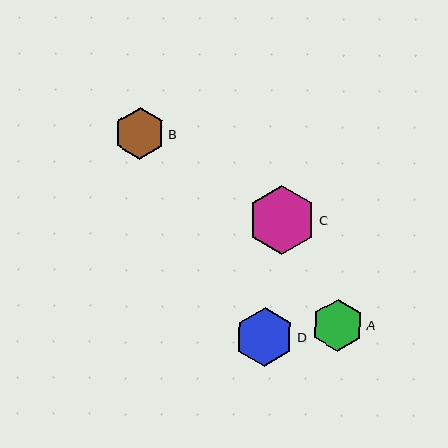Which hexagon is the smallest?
Hexagon B is the smallest with a size of approximately 51 pixels.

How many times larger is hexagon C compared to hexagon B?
Hexagon C is approximately 1.3 times the size of hexagon B.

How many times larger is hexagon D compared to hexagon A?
Hexagon D is approximately 1.1 times the size of hexagon A.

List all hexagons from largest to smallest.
From largest to smallest: C, D, A, B.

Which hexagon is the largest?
Hexagon C is the largest with a size of approximately 68 pixels.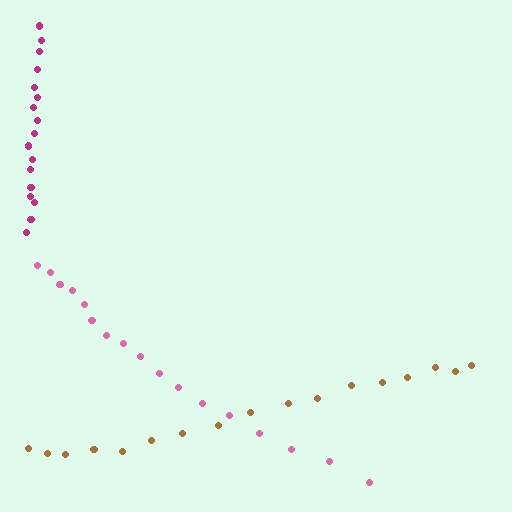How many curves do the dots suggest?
There are 3 distinct paths.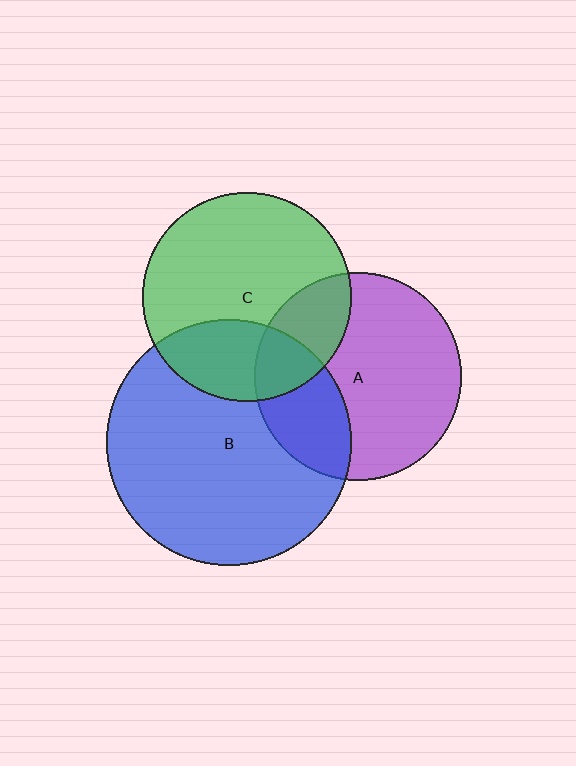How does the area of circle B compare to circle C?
Approximately 1.4 times.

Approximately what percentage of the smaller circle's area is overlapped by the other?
Approximately 25%.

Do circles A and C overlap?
Yes.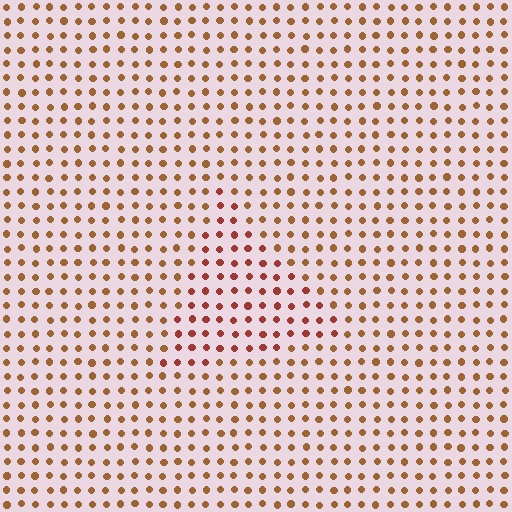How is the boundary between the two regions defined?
The boundary is defined purely by a slight shift in hue (about 25 degrees). Spacing, size, and orientation are identical on both sides.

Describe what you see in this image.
The image is filled with small brown elements in a uniform arrangement. A triangle-shaped region is visible where the elements are tinted to a slightly different hue, forming a subtle color boundary.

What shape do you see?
I see a triangle.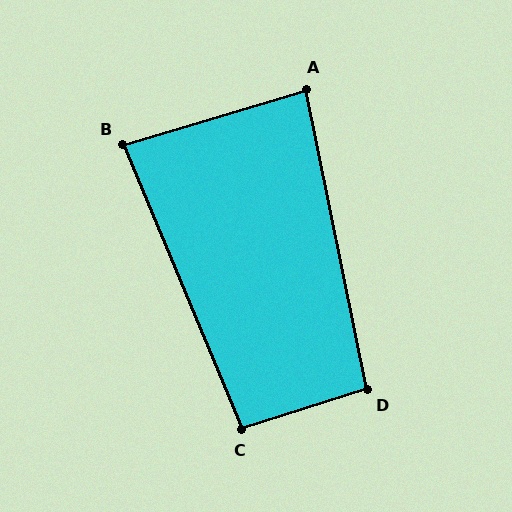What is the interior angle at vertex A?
Approximately 85 degrees (acute).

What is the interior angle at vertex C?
Approximately 95 degrees (obtuse).